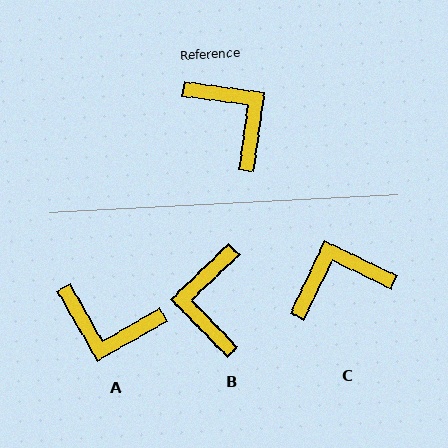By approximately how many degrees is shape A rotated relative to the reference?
Approximately 143 degrees clockwise.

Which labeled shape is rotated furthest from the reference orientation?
A, about 143 degrees away.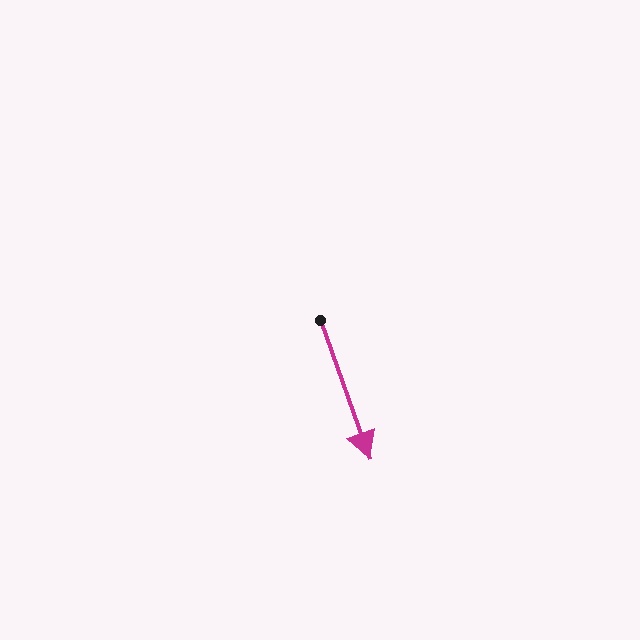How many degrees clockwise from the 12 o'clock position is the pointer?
Approximately 160 degrees.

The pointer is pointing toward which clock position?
Roughly 5 o'clock.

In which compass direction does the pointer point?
South.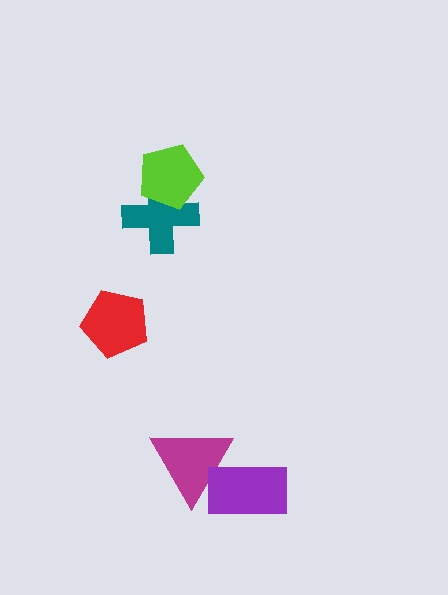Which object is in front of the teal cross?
The lime pentagon is in front of the teal cross.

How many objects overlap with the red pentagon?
0 objects overlap with the red pentagon.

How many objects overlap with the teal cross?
1 object overlaps with the teal cross.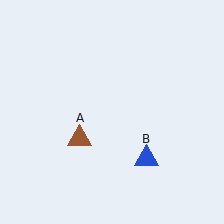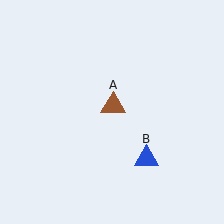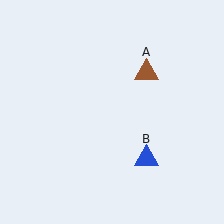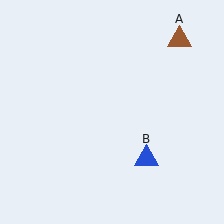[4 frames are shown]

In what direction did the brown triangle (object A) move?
The brown triangle (object A) moved up and to the right.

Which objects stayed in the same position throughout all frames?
Blue triangle (object B) remained stationary.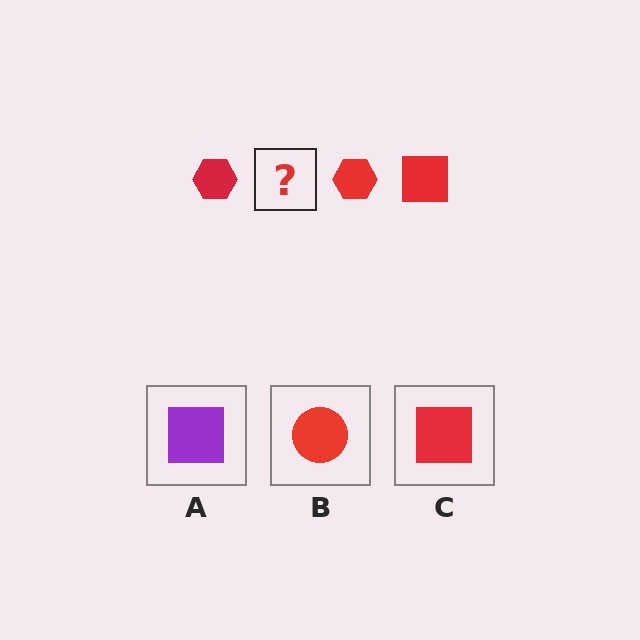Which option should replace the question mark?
Option C.